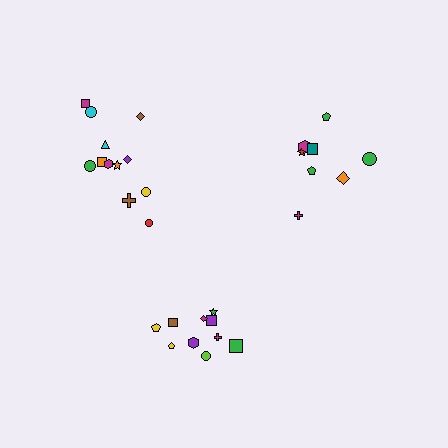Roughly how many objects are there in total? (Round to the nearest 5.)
Roughly 30 objects in total.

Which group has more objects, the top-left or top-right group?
The top-left group.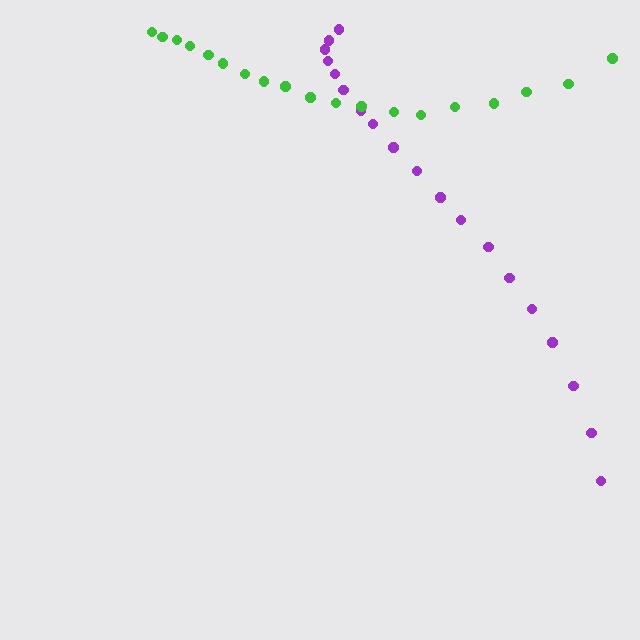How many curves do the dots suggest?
There are 2 distinct paths.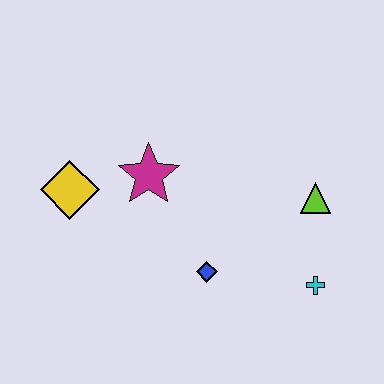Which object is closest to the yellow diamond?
The magenta star is closest to the yellow diamond.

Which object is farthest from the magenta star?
The cyan cross is farthest from the magenta star.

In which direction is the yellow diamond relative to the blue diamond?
The yellow diamond is to the left of the blue diamond.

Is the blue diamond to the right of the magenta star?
Yes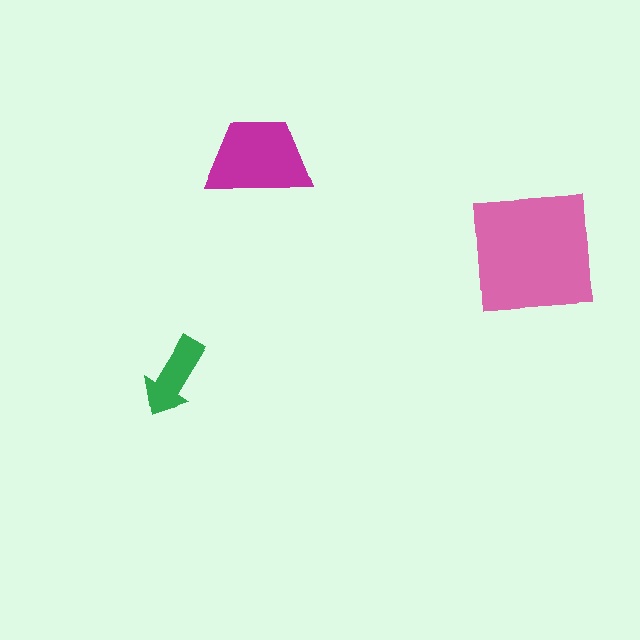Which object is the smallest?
The green arrow.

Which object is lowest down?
The green arrow is bottommost.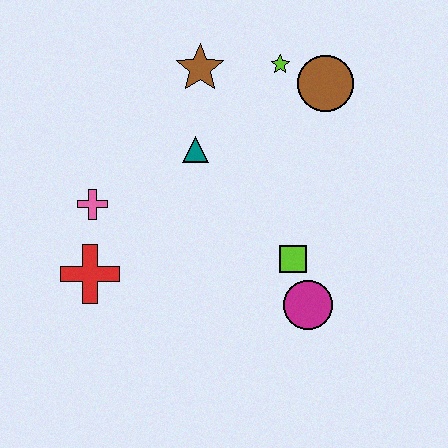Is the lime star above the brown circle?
Yes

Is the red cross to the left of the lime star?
Yes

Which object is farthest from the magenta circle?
The brown star is farthest from the magenta circle.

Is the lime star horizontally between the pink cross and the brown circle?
Yes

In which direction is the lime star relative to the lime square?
The lime star is above the lime square.